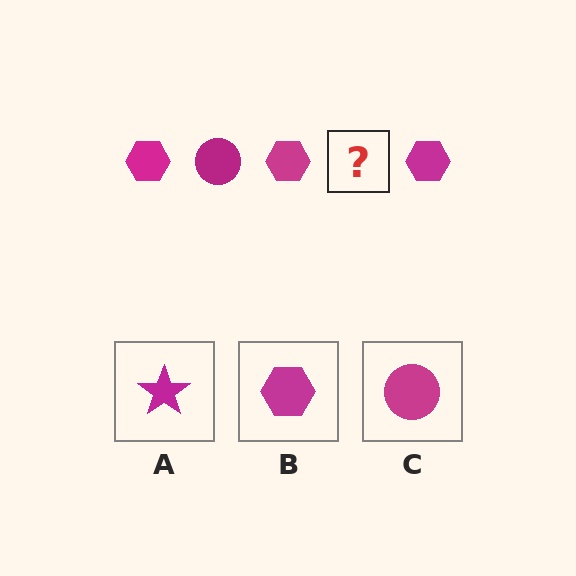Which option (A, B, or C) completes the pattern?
C.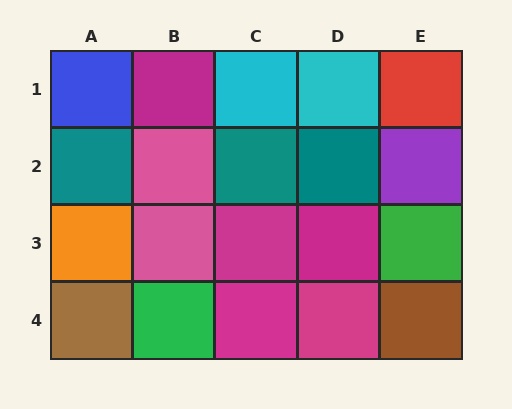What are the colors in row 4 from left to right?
Brown, green, magenta, magenta, brown.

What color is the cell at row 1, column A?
Blue.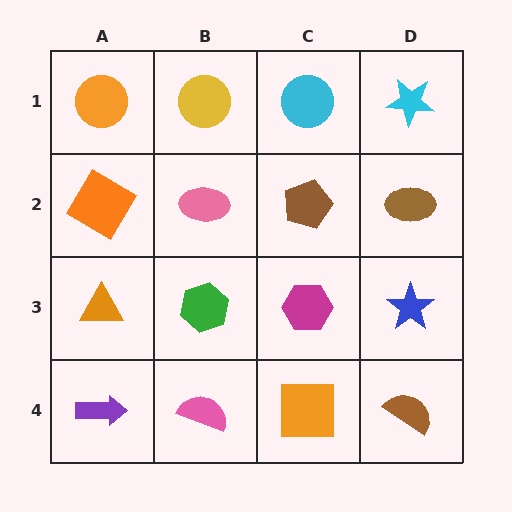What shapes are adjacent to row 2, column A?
An orange circle (row 1, column A), an orange triangle (row 3, column A), a pink ellipse (row 2, column B).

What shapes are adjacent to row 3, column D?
A brown ellipse (row 2, column D), a brown semicircle (row 4, column D), a magenta hexagon (row 3, column C).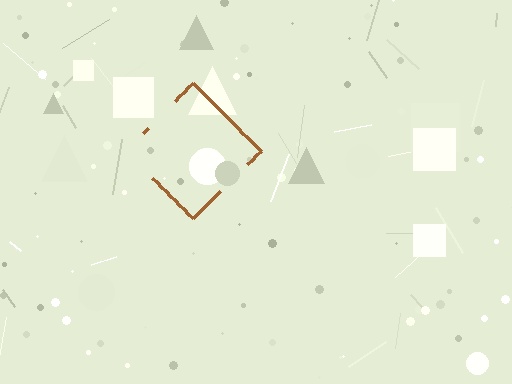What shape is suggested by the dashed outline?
The dashed outline suggests a diamond.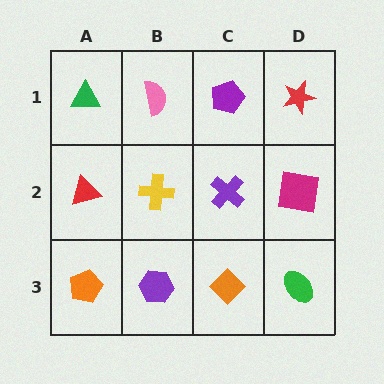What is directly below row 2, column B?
A purple hexagon.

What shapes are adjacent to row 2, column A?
A green triangle (row 1, column A), an orange pentagon (row 3, column A), a yellow cross (row 2, column B).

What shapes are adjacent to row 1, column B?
A yellow cross (row 2, column B), a green triangle (row 1, column A), a purple pentagon (row 1, column C).